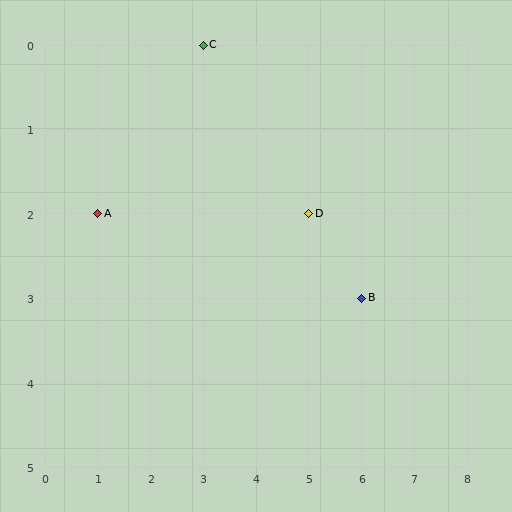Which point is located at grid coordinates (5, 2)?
Point D is at (5, 2).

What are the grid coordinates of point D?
Point D is at grid coordinates (5, 2).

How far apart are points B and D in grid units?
Points B and D are 1 column and 1 row apart (about 1.4 grid units diagonally).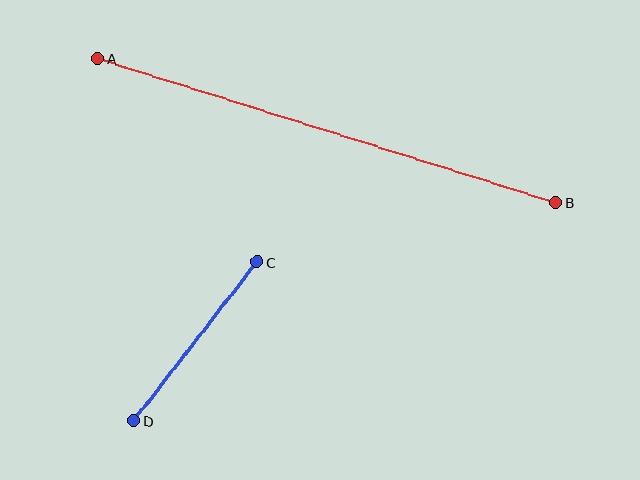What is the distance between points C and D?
The distance is approximately 201 pixels.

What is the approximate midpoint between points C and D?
The midpoint is at approximately (196, 342) pixels.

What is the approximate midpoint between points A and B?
The midpoint is at approximately (327, 131) pixels.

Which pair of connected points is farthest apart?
Points A and B are farthest apart.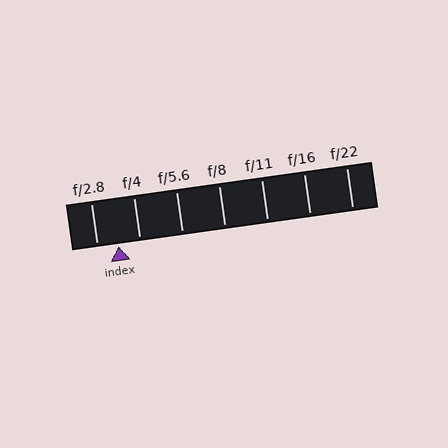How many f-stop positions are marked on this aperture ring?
There are 7 f-stop positions marked.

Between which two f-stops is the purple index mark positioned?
The index mark is between f/2.8 and f/4.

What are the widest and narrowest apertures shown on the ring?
The widest aperture shown is f/2.8 and the narrowest is f/22.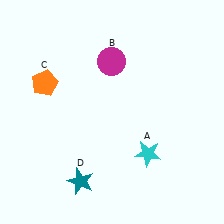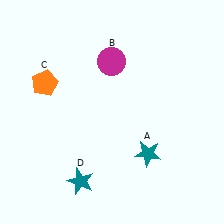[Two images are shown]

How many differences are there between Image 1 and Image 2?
There is 1 difference between the two images.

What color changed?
The star (A) changed from cyan in Image 1 to teal in Image 2.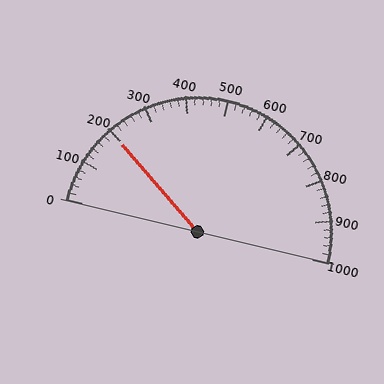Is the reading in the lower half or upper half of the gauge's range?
The reading is in the lower half of the range (0 to 1000).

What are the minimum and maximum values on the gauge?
The gauge ranges from 0 to 1000.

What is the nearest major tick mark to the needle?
The nearest major tick mark is 200.